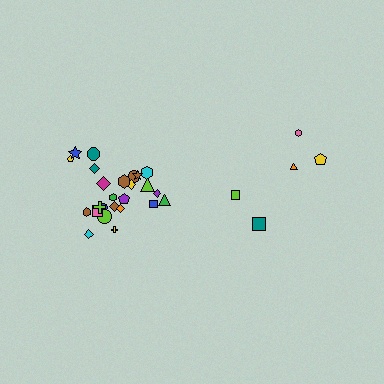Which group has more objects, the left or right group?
The left group.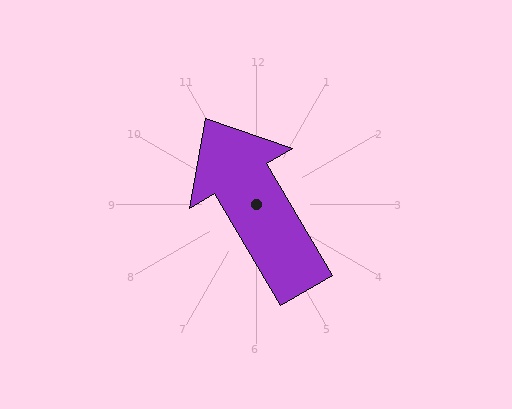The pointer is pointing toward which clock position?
Roughly 11 o'clock.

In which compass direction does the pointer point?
Northwest.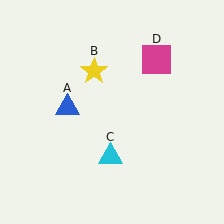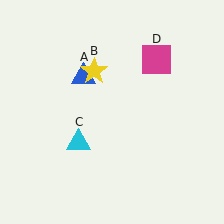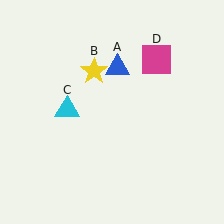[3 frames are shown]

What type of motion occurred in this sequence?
The blue triangle (object A), cyan triangle (object C) rotated clockwise around the center of the scene.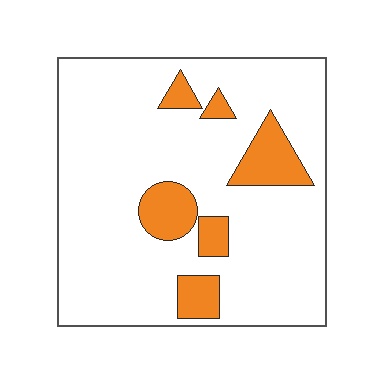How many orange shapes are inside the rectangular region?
6.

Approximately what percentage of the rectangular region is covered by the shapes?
Approximately 15%.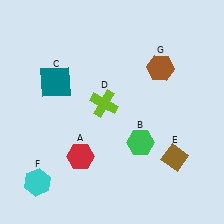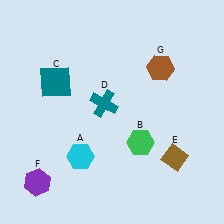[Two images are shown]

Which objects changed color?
A changed from red to cyan. D changed from lime to teal. F changed from cyan to purple.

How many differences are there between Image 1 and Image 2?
There are 3 differences between the two images.